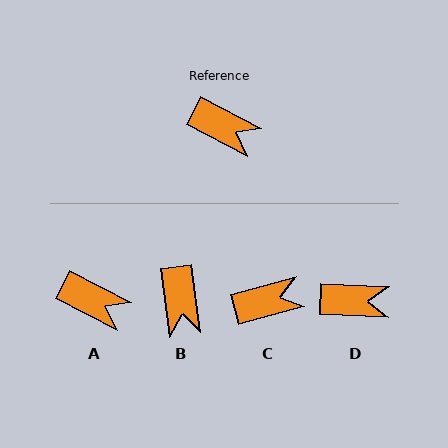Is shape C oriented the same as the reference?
No, it is off by about 42 degrees.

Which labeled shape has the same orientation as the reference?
A.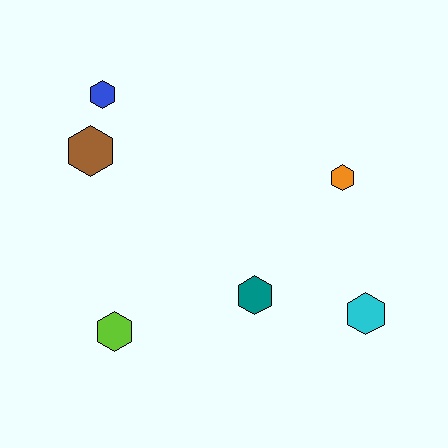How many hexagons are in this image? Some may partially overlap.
There are 6 hexagons.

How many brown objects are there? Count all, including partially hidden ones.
There is 1 brown object.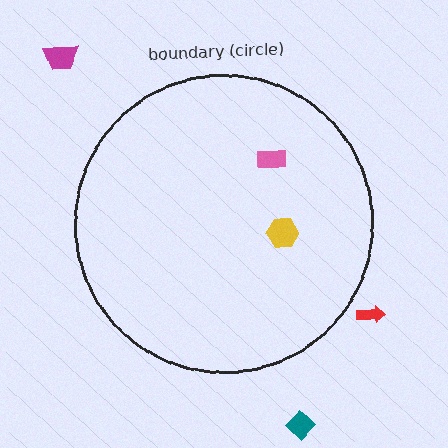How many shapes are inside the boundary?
2 inside, 3 outside.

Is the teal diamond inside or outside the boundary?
Outside.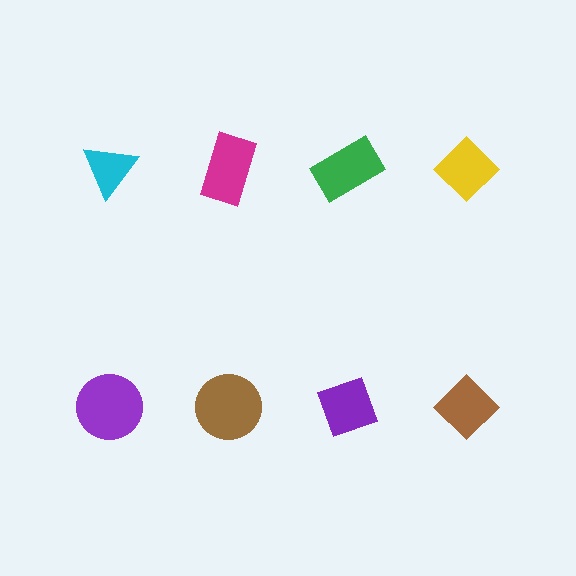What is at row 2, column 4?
A brown diamond.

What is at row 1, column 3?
A green rectangle.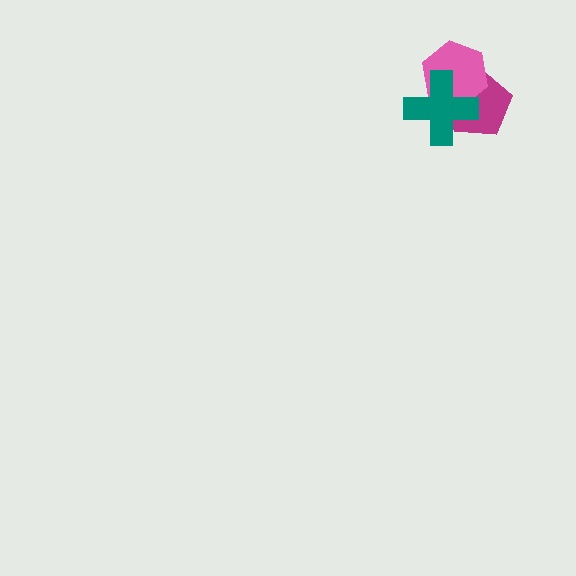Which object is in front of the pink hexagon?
The teal cross is in front of the pink hexagon.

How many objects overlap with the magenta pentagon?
2 objects overlap with the magenta pentagon.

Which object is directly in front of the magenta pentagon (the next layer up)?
The pink hexagon is directly in front of the magenta pentagon.